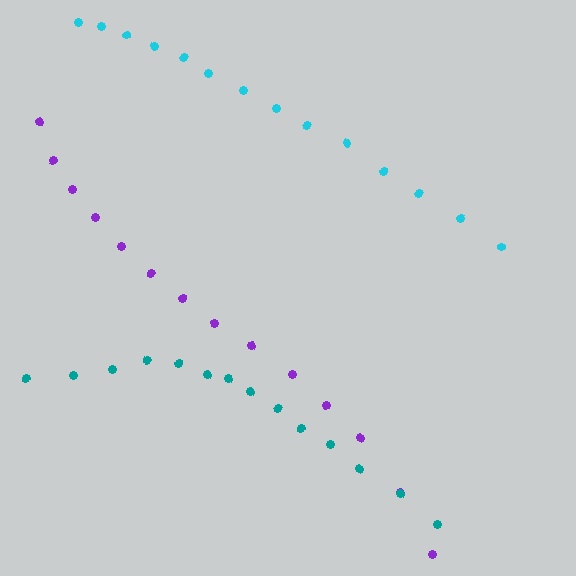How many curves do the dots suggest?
There are 3 distinct paths.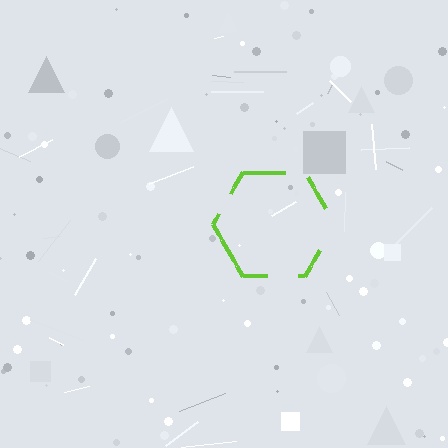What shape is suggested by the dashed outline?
The dashed outline suggests a hexagon.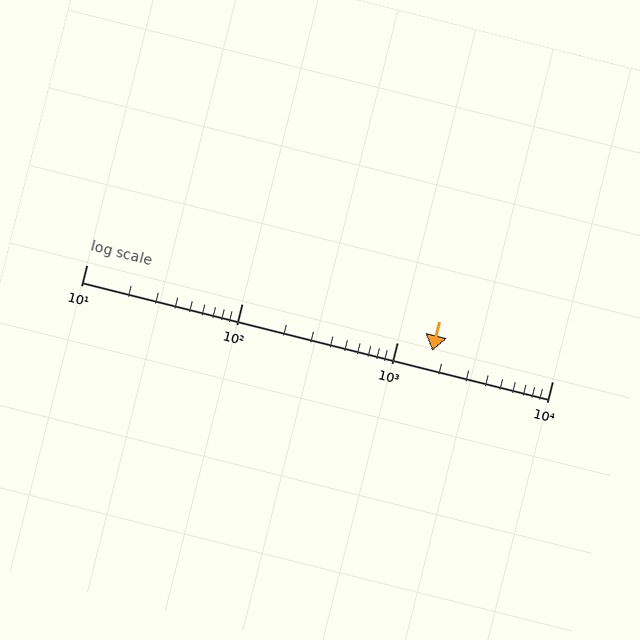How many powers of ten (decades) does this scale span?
The scale spans 3 decades, from 10 to 10000.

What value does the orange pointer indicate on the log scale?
The pointer indicates approximately 1700.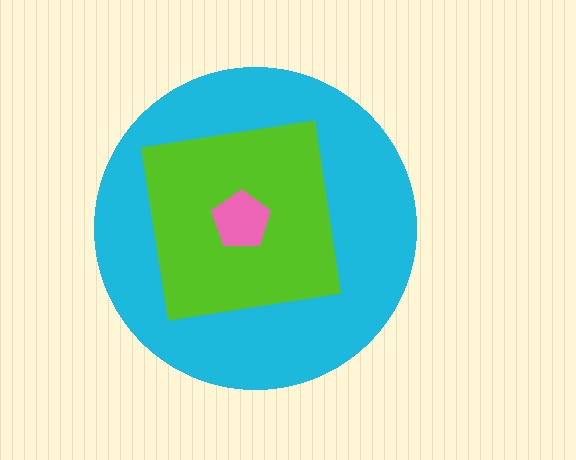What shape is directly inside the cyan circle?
The lime square.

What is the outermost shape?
The cyan circle.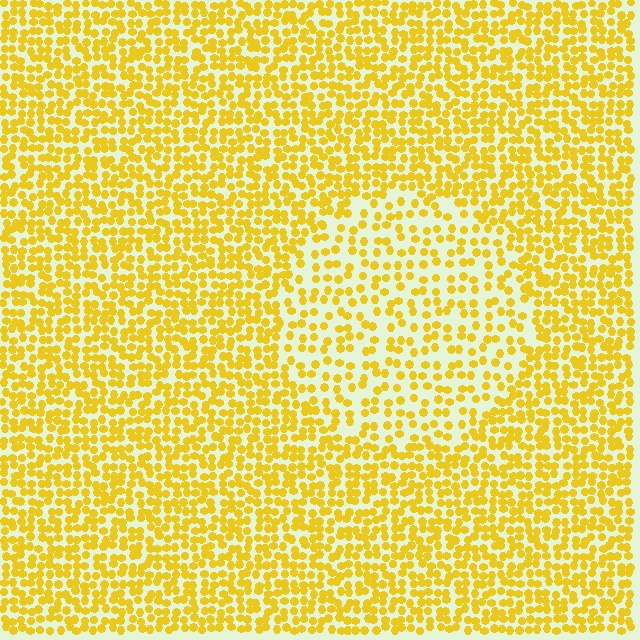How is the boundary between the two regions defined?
The boundary is defined by a change in element density (approximately 1.8x ratio). All elements are the same color, size, and shape.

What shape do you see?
I see a circle.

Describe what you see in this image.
The image contains small yellow elements arranged at two different densities. A circle-shaped region is visible where the elements are less densely packed than the surrounding area.